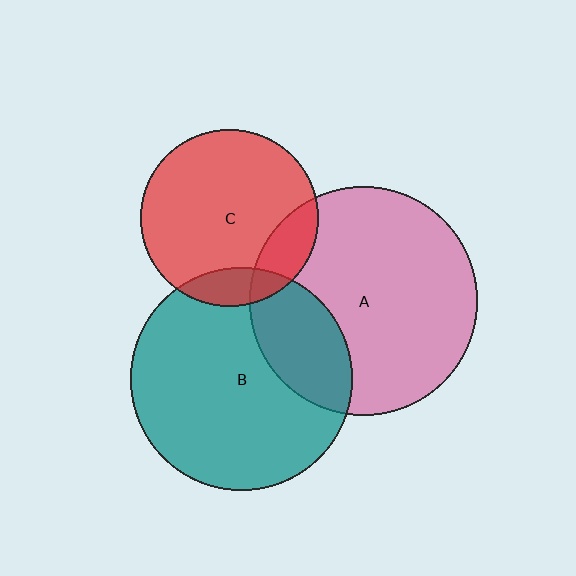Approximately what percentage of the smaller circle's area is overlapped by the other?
Approximately 25%.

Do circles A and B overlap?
Yes.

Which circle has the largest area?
Circle A (pink).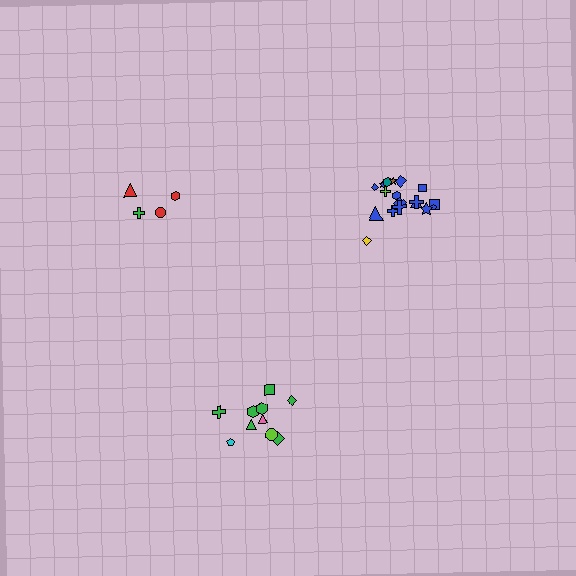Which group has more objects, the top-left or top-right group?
The top-right group.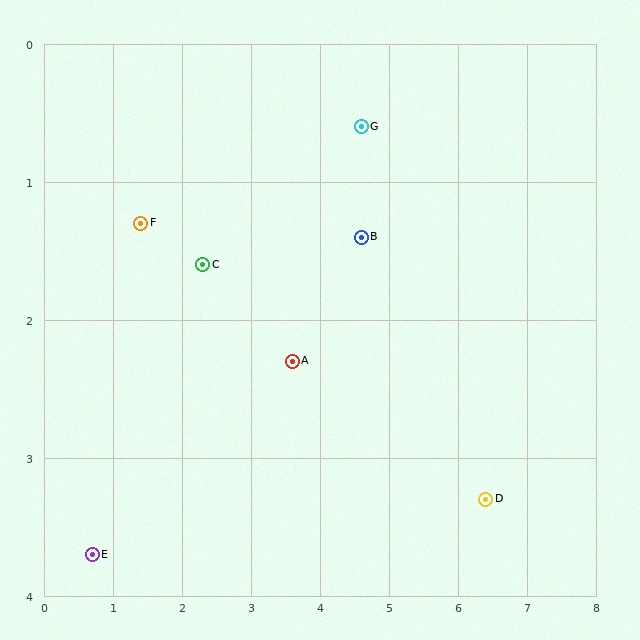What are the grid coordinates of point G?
Point G is at approximately (4.6, 0.6).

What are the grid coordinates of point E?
Point E is at approximately (0.7, 3.7).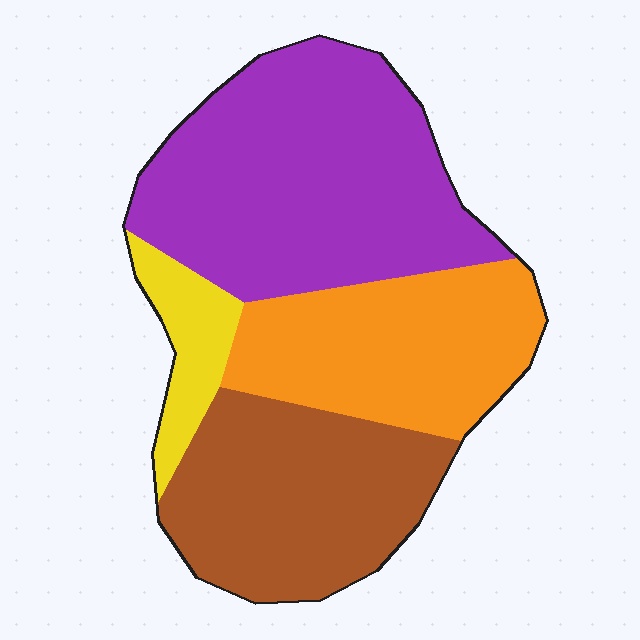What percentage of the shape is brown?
Brown takes up about one quarter (1/4) of the shape.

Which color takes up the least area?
Yellow, at roughly 10%.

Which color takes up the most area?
Purple, at roughly 40%.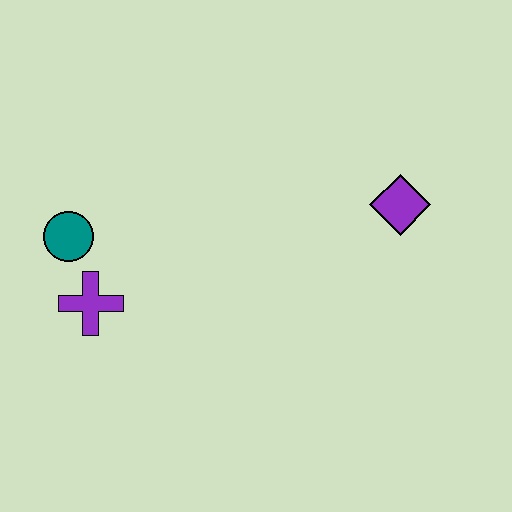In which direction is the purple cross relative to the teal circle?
The purple cross is below the teal circle.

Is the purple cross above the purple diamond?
No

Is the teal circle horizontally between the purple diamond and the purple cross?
No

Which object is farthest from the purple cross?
The purple diamond is farthest from the purple cross.